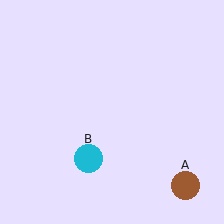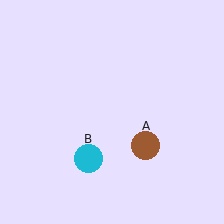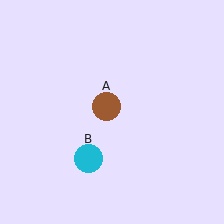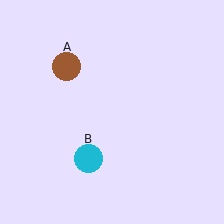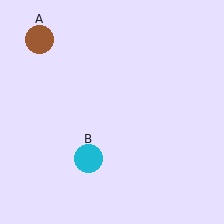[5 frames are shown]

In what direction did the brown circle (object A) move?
The brown circle (object A) moved up and to the left.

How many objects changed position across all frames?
1 object changed position: brown circle (object A).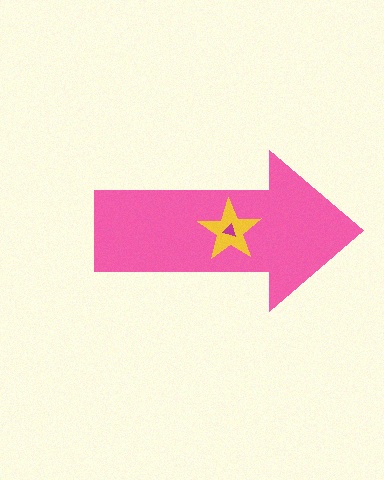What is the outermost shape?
The pink arrow.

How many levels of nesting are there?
3.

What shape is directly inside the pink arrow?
The yellow star.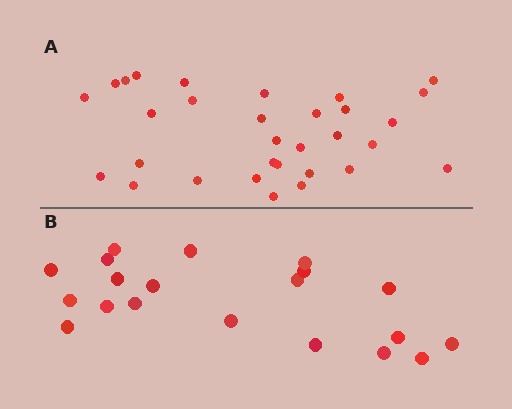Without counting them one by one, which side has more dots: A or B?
Region A (the top region) has more dots.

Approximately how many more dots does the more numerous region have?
Region A has roughly 12 or so more dots than region B.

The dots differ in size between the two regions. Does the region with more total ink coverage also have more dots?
No. Region B has more total ink coverage because its dots are larger, but region A actually contains more individual dots. Total area can be misleading — the number of items is what matters here.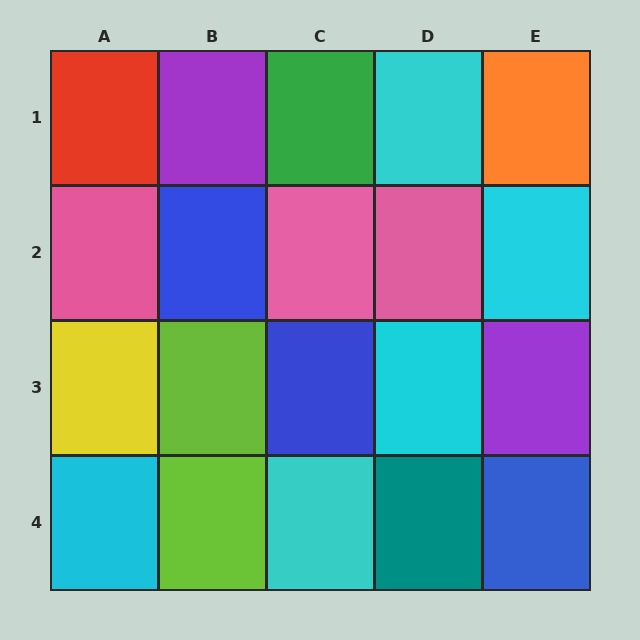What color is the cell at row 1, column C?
Green.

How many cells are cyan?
5 cells are cyan.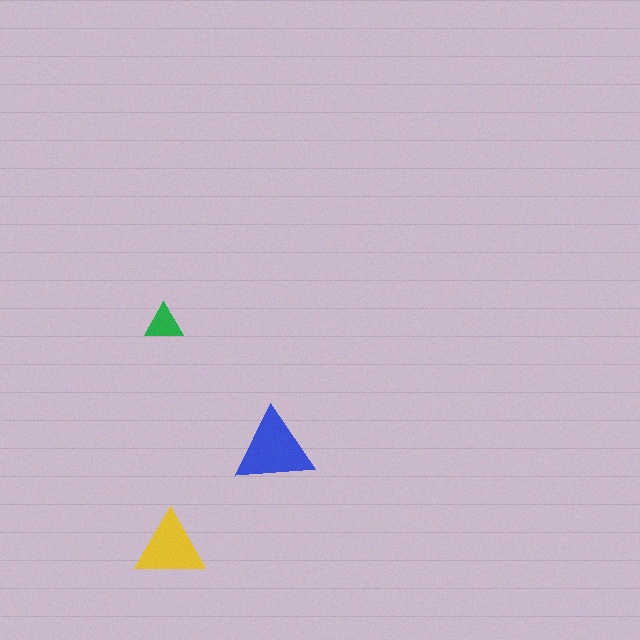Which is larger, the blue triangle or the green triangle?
The blue one.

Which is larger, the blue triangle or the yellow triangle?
The blue one.